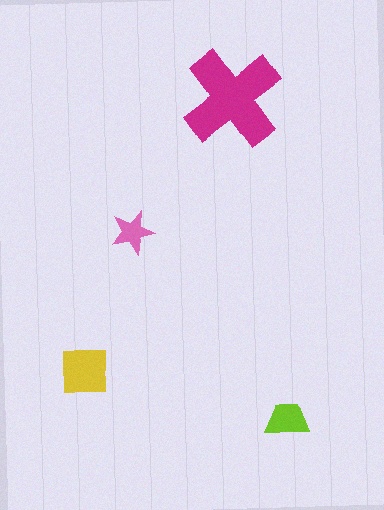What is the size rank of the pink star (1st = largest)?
4th.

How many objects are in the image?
There are 4 objects in the image.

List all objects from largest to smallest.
The magenta cross, the yellow square, the lime trapezoid, the pink star.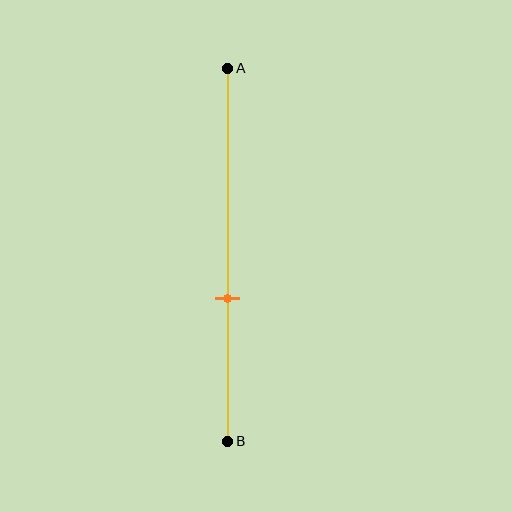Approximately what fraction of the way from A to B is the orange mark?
The orange mark is approximately 60% of the way from A to B.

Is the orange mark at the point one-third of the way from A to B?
No, the mark is at about 60% from A, not at the 33% one-third point.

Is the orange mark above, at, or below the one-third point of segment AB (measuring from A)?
The orange mark is below the one-third point of segment AB.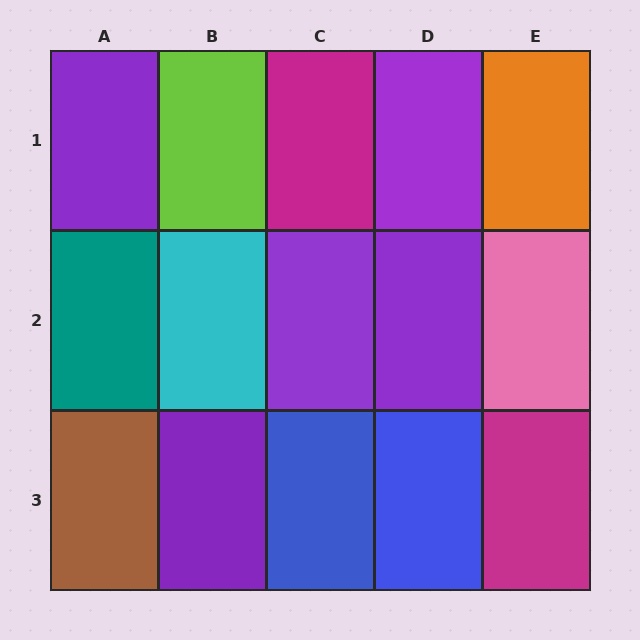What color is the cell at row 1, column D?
Purple.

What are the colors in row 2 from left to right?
Teal, cyan, purple, purple, pink.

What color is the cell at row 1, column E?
Orange.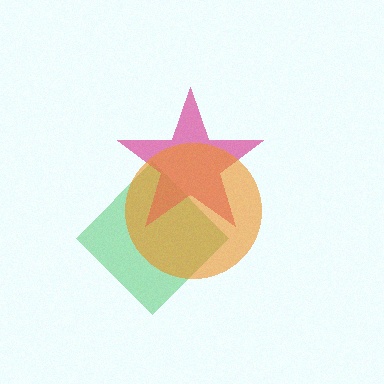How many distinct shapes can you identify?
There are 3 distinct shapes: a green diamond, a magenta star, an orange circle.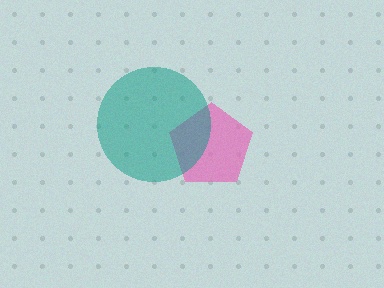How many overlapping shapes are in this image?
There are 2 overlapping shapes in the image.